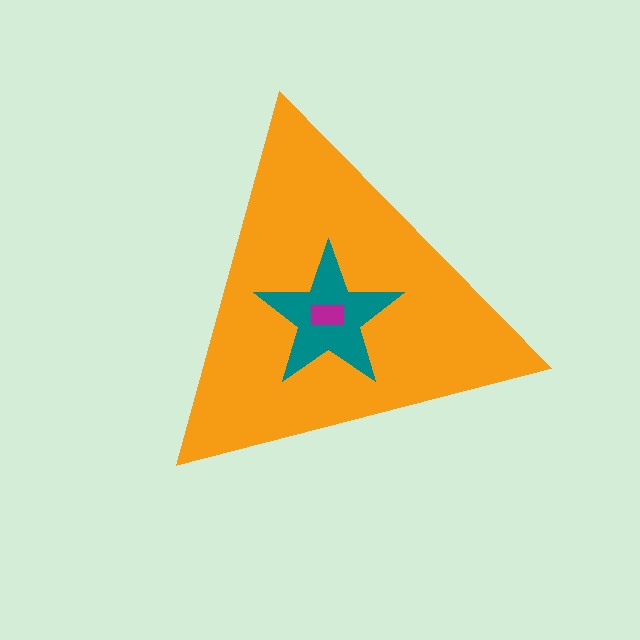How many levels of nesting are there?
3.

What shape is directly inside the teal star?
The magenta rectangle.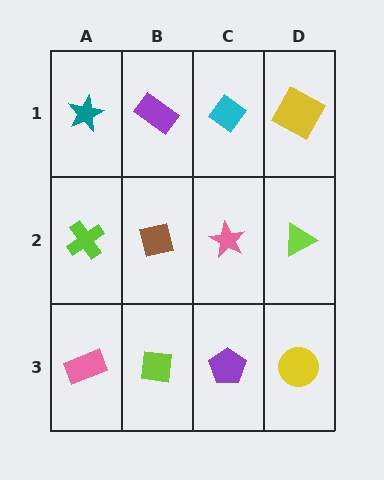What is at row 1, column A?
A teal star.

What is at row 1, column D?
A yellow square.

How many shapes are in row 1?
4 shapes.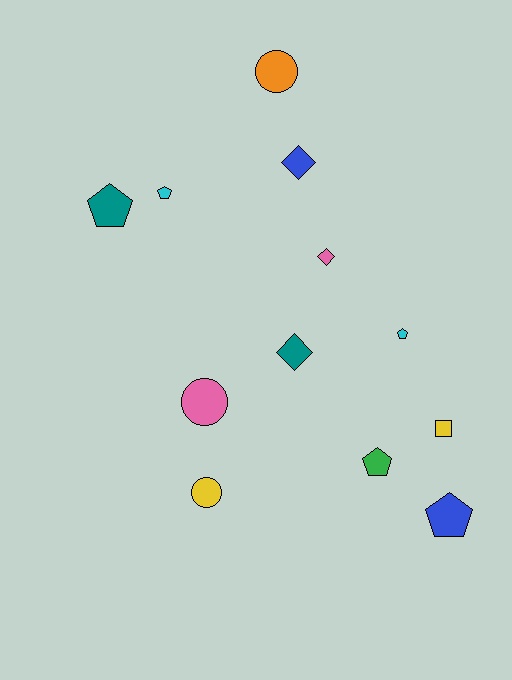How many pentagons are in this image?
There are 5 pentagons.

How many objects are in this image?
There are 12 objects.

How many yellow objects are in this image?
There are 2 yellow objects.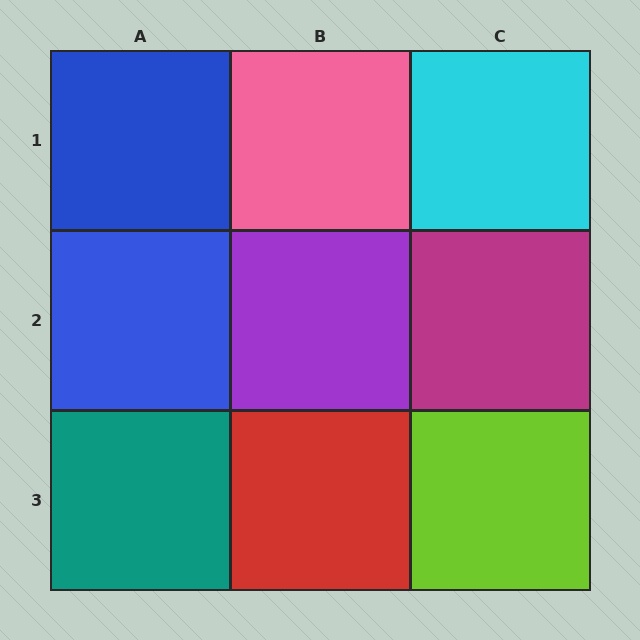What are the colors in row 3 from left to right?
Teal, red, lime.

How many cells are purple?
1 cell is purple.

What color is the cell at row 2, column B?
Purple.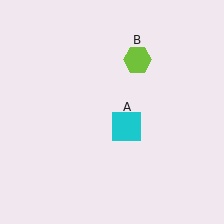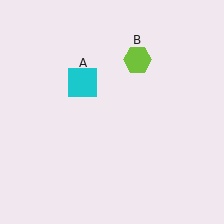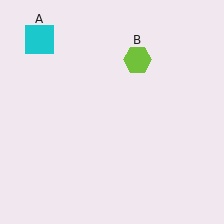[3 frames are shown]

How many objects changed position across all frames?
1 object changed position: cyan square (object A).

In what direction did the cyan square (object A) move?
The cyan square (object A) moved up and to the left.